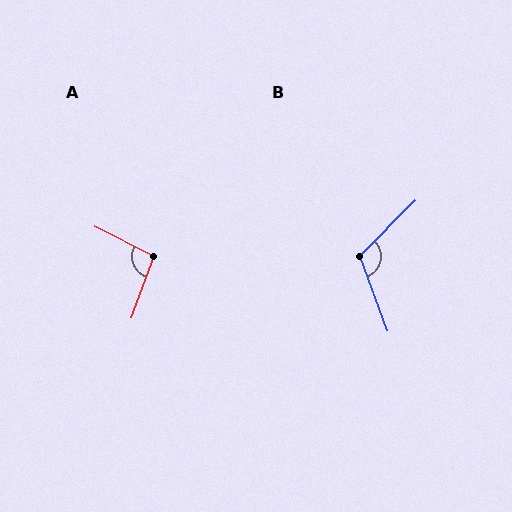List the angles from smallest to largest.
A (97°), B (115°).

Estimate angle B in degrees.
Approximately 115 degrees.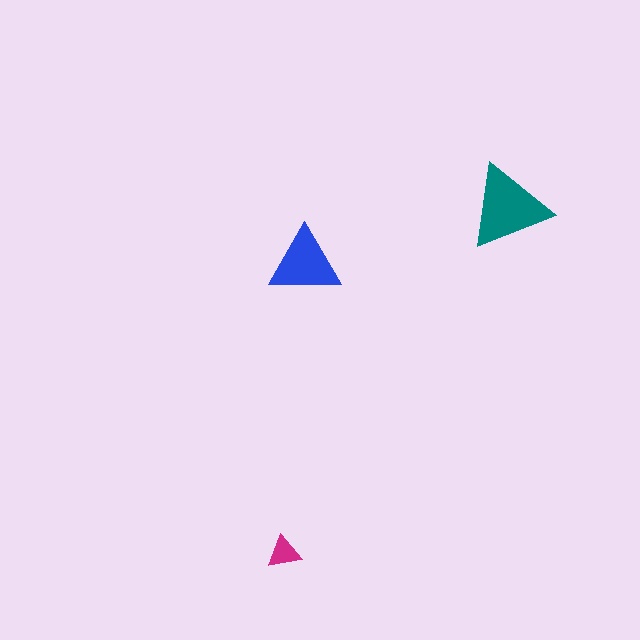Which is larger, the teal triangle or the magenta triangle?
The teal one.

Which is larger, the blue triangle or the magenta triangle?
The blue one.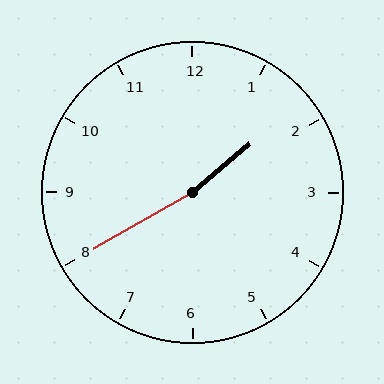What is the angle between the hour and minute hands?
Approximately 170 degrees.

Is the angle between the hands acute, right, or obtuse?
It is obtuse.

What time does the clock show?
1:40.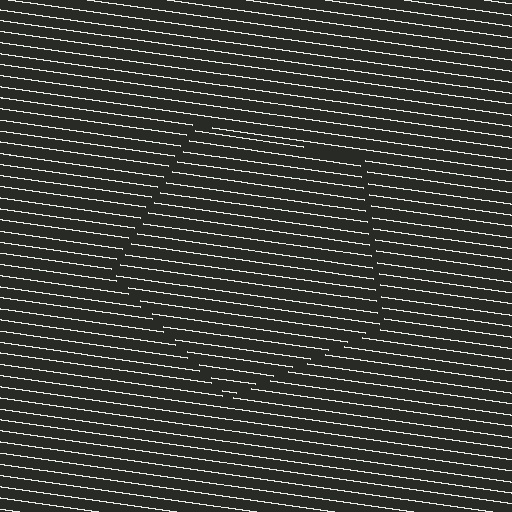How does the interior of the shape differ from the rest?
The interior of the shape contains the same grating, shifted by half a period — the contour is defined by the phase discontinuity where line-ends from the inner and outer gratings abut.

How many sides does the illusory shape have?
5 sides — the line-ends trace a pentagon.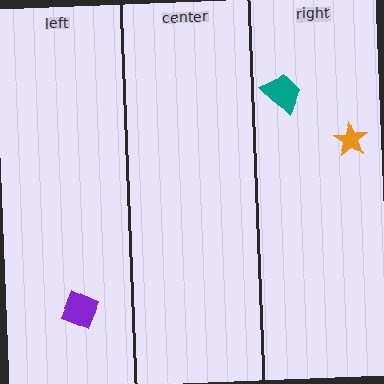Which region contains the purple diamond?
The left region.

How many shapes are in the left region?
1.